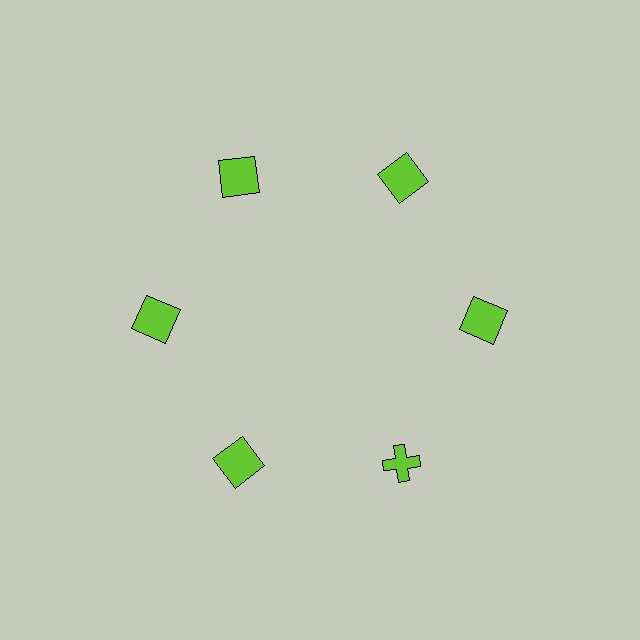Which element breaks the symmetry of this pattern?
The lime cross at roughly the 5 o'clock position breaks the symmetry. All other shapes are lime squares.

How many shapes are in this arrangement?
There are 6 shapes arranged in a ring pattern.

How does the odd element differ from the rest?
It has a different shape: cross instead of square.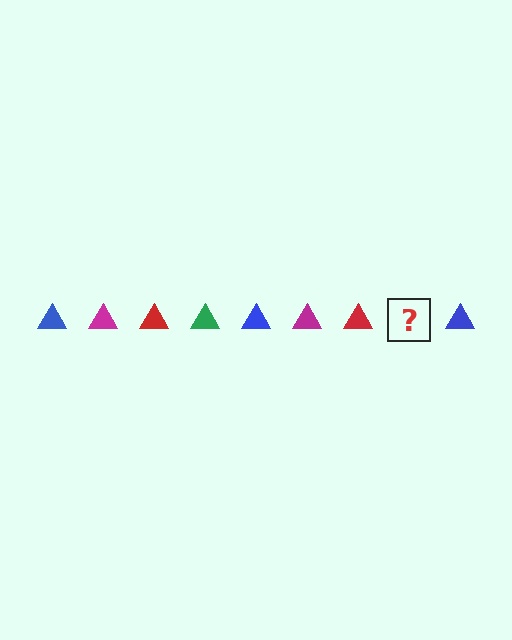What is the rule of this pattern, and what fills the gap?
The rule is that the pattern cycles through blue, magenta, red, green triangles. The gap should be filled with a green triangle.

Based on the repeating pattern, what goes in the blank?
The blank should be a green triangle.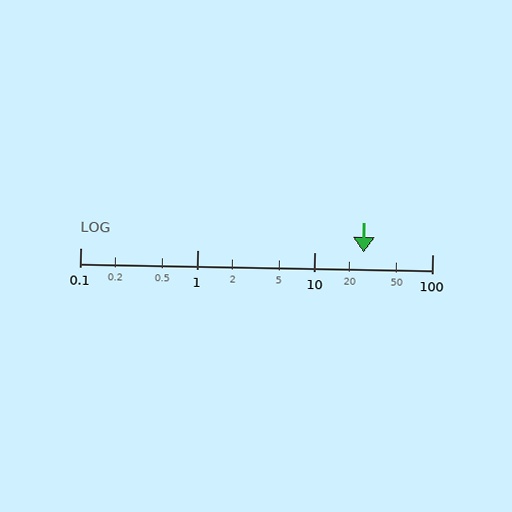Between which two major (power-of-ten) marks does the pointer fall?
The pointer is between 10 and 100.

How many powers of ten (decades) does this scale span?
The scale spans 3 decades, from 0.1 to 100.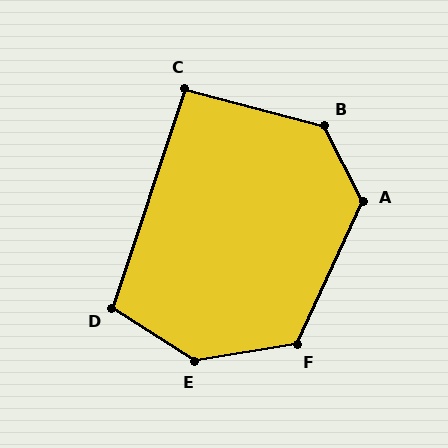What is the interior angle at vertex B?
Approximately 131 degrees (obtuse).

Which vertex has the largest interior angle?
E, at approximately 138 degrees.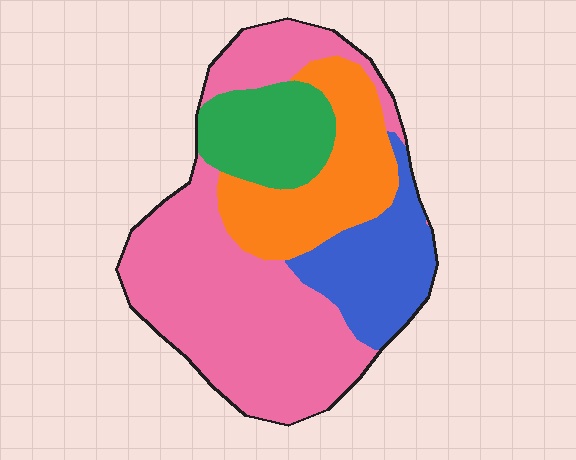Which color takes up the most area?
Pink, at roughly 50%.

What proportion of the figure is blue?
Blue takes up about one sixth (1/6) of the figure.